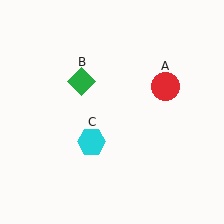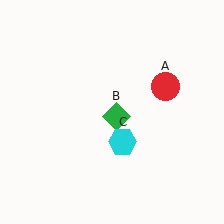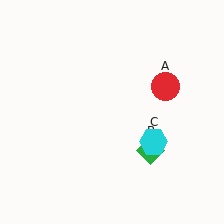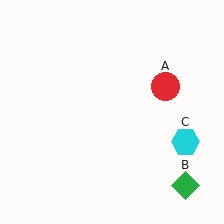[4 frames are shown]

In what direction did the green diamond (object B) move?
The green diamond (object B) moved down and to the right.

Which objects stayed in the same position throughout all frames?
Red circle (object A) remained stationary.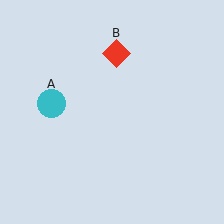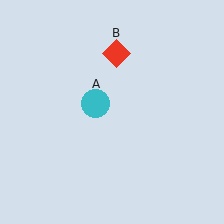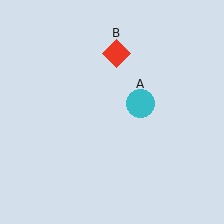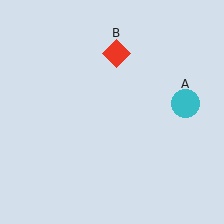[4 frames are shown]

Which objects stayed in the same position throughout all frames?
Red diamond (object B) remained stationary.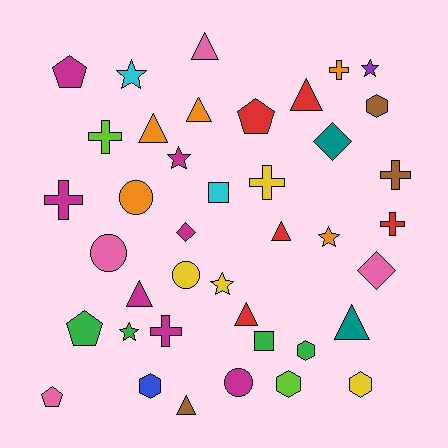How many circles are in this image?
There are 4 circles.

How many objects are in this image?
There are 40 objects.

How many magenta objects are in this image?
There are 7 magenta objects.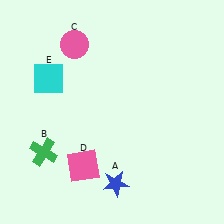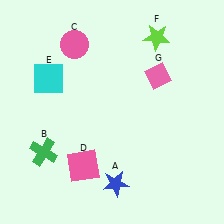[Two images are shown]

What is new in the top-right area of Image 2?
A pink diamond (G) was added in the top-right area of Image 2.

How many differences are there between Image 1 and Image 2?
There are 2 differences between the two images.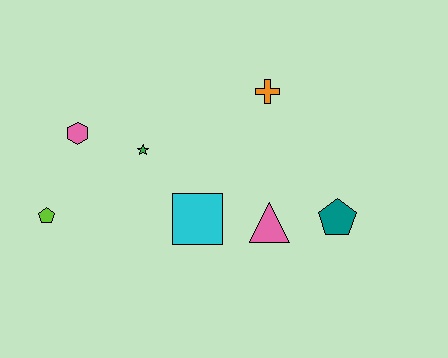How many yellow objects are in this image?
There are no yellow objects.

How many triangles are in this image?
There is 1 triangle.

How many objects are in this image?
There are 7 objects.